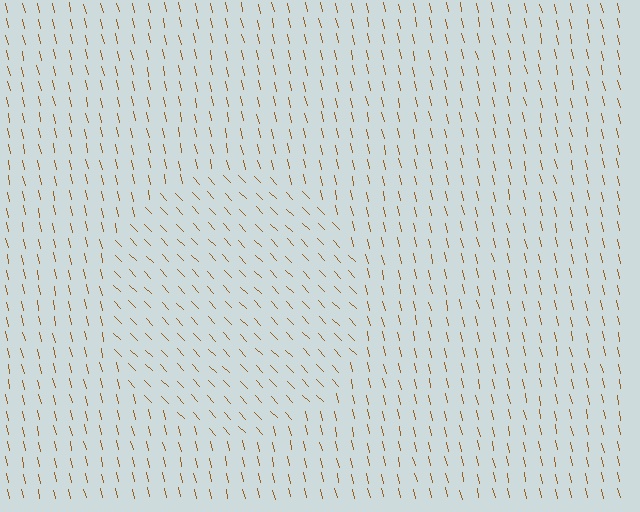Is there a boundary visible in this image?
Yes, there is a texture boundary formed by a change in line orientation.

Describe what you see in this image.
The image is filled with small brown line segments. A circle region in the image has lines oriented differently from the surrounding lines, creating a visible texture boundary.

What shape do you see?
I see a circle.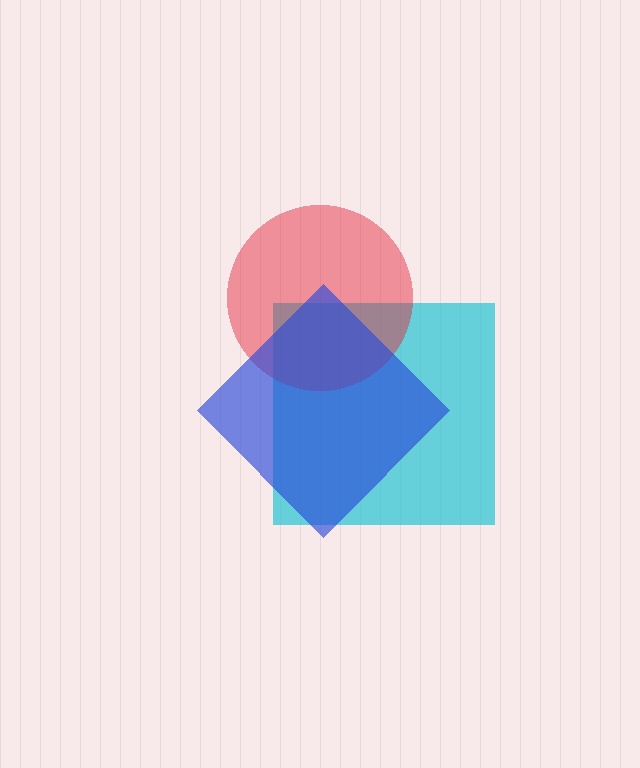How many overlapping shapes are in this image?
There are 3 overlapping shapes in the image.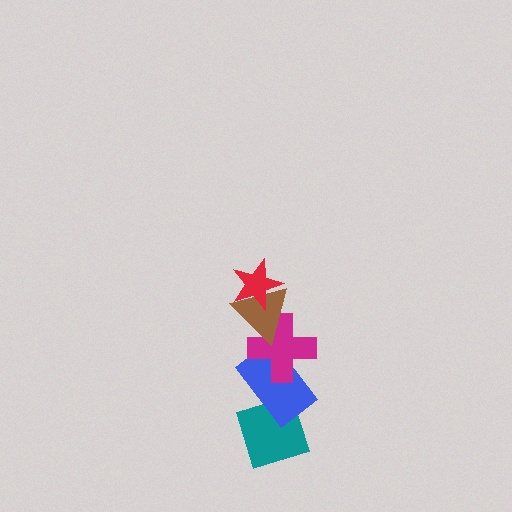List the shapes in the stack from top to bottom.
From top to bottom: the red star, the brown triangle, the magenta cross, the blue rectangle, the teal diamond.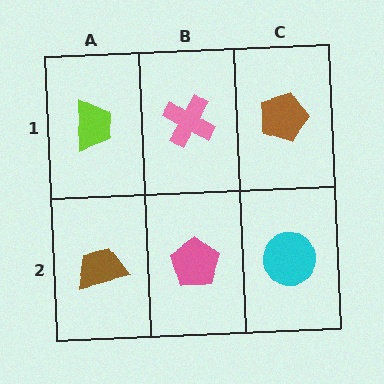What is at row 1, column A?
A lime trapezoid.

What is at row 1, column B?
A pink cross.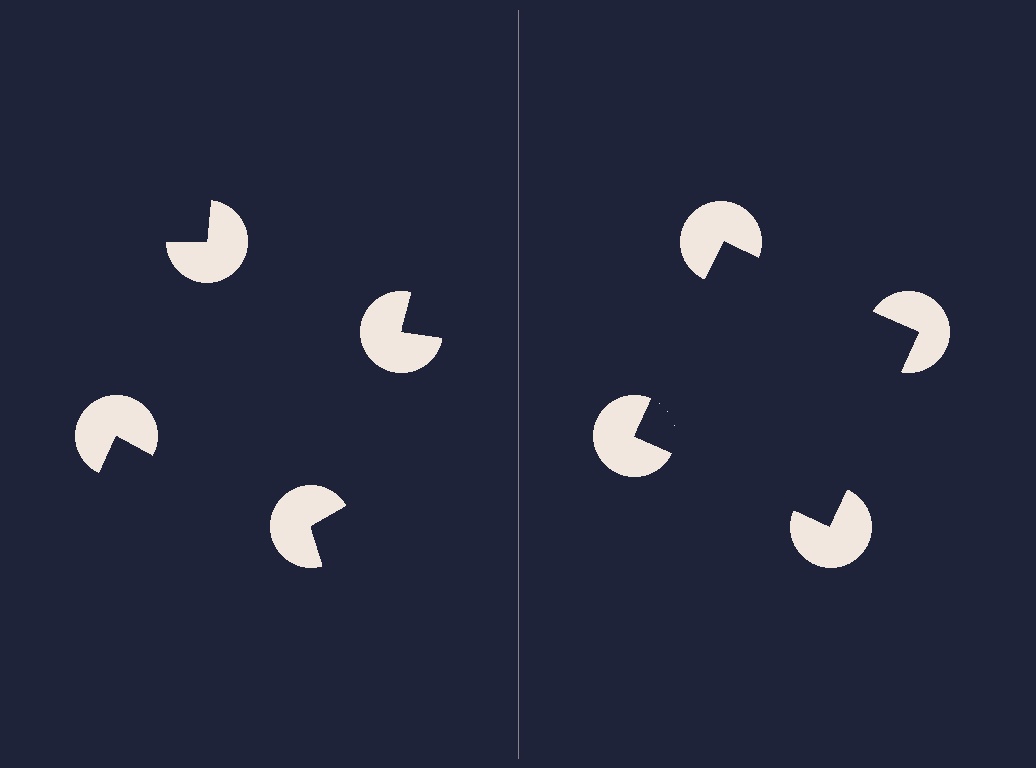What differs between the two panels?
The pac-man discs are positioned identically on both sides; only the wedge orientations differ. On the right they align to a square; on the left they are misaligned.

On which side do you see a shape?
An illusory square appears on the right side. On the left side the wedge cuts are rotated, so no coherent shape forms.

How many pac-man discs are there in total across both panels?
8 — 4 on each side.